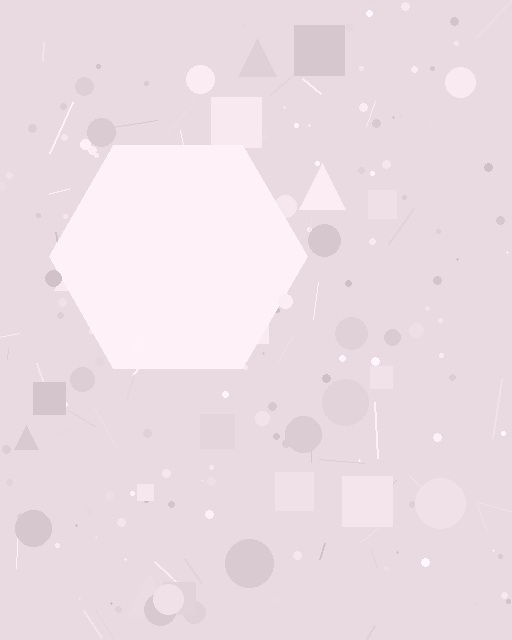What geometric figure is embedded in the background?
A hexagon is embedded in the background.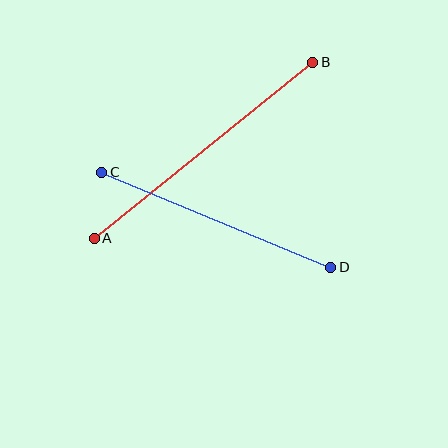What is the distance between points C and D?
The distance is approximately 248 pixels.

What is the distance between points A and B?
The distance is approximately 281 pixels.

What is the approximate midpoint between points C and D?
The midpoint is at approximately (216, 220) pixels.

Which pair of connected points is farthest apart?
Points A and B are farthest apart.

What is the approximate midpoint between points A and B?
The midpoint is at approximately (204, 150) pixels.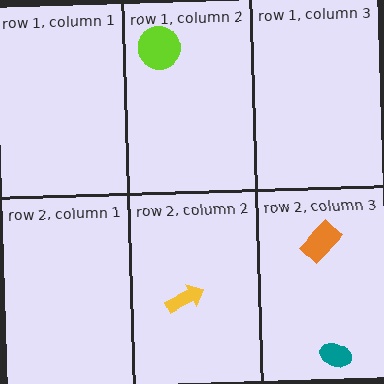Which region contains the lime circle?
The row 1, column 2 region.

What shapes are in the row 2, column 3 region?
The teal ellipse, the orange rectangle.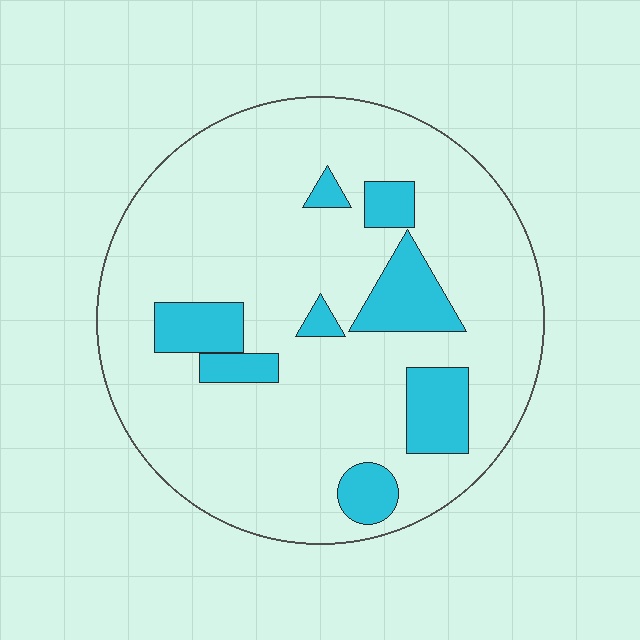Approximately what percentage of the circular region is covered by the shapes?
Approximately 15%.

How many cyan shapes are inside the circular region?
8.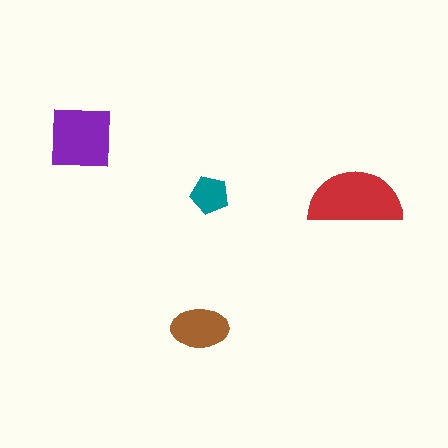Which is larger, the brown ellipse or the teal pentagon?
The brown ellipse.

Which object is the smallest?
The teal pentagon.